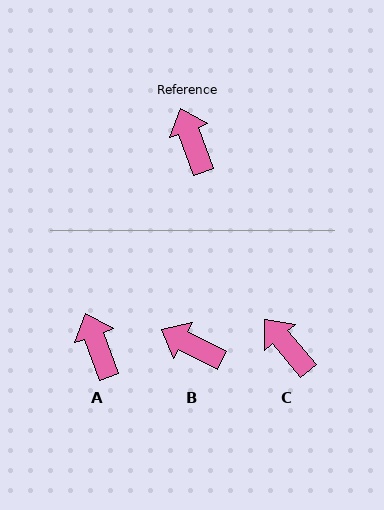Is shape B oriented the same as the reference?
No, it is off by about 43 degrees.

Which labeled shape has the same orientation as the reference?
A.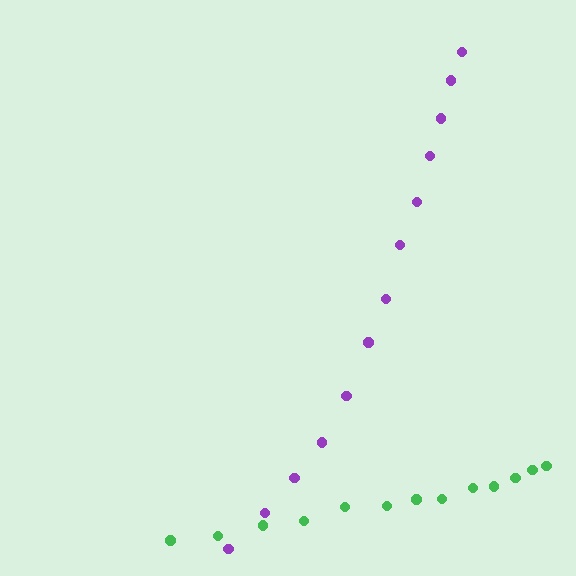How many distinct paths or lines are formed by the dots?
There are 2 distinct paths.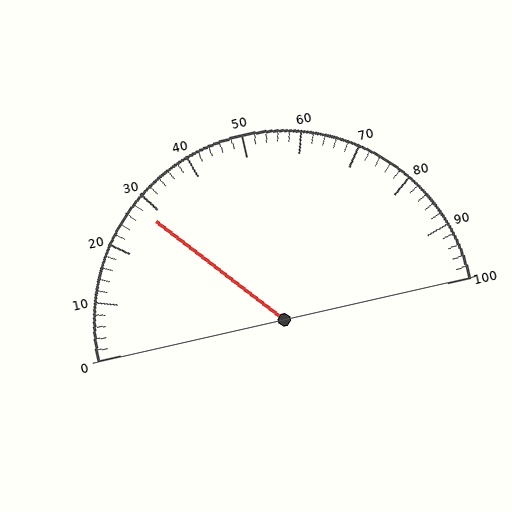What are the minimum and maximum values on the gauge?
The gauge ranges from 0 to 100.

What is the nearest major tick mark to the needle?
The nearest major tick mark is 30.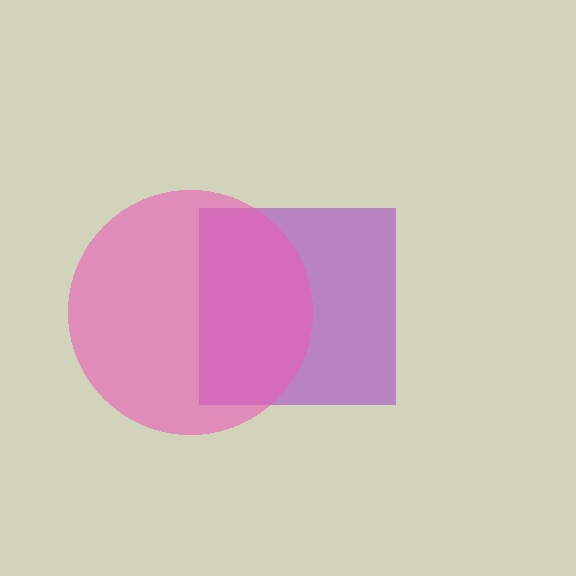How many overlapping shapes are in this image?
There are 2 overlapping shapes in the image.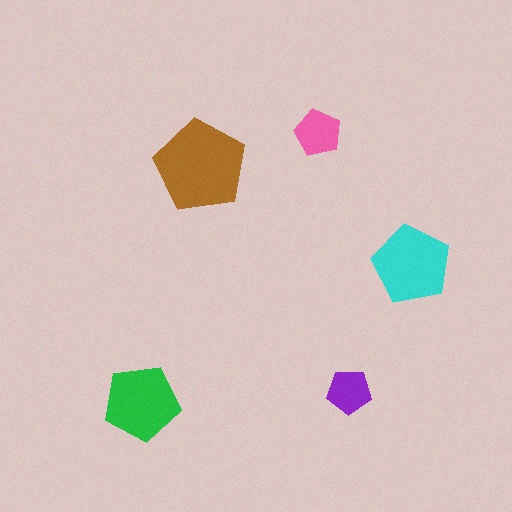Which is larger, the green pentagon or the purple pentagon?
The green one.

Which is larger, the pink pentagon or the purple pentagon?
The pink one.